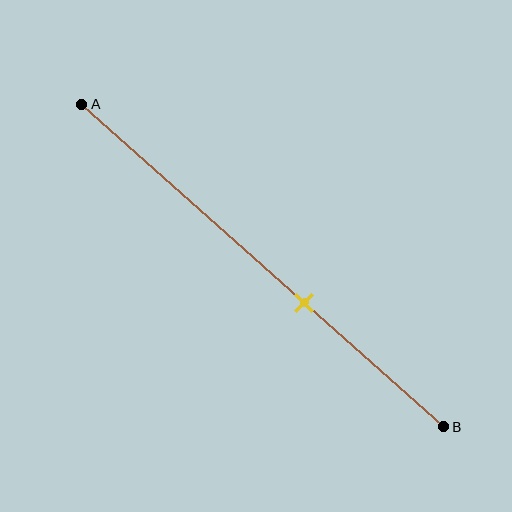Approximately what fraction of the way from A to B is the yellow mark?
The yellow mark is approximately 60% of the way from A to B.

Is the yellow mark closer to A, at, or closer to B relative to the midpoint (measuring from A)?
The yellow mark is closer to point B than the midpoint of segment AB.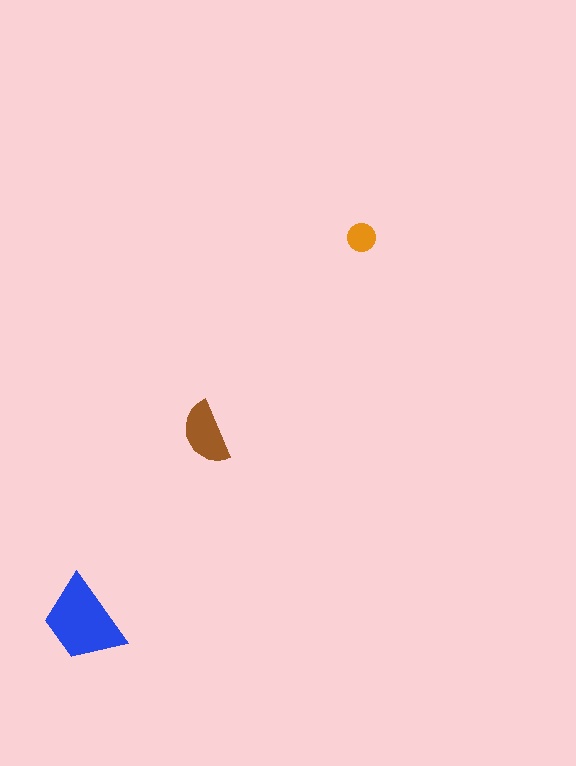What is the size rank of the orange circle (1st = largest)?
3rd.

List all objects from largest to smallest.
The blue trapezoid, the brown semicircle, the orange circle.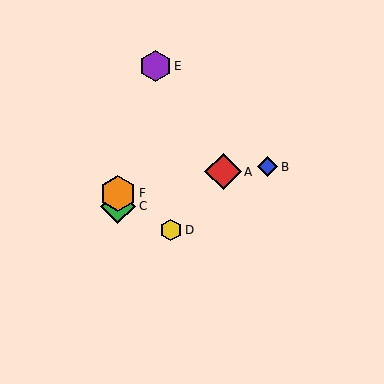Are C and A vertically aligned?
No, C is at x≈118 and A is at x≈223.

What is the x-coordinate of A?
Object A is at x≈223.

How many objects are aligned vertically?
2 objects (C, F) are aligned vertically.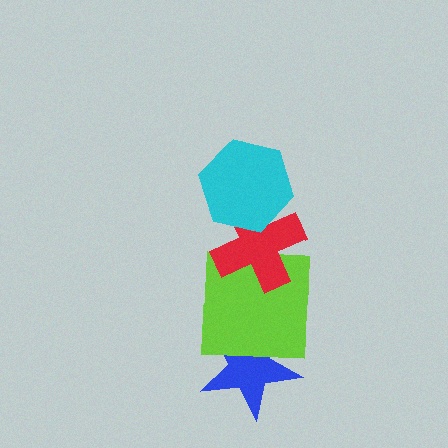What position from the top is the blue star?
The blue star is 4th from the top.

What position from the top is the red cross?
The red cross is 2nd from the top.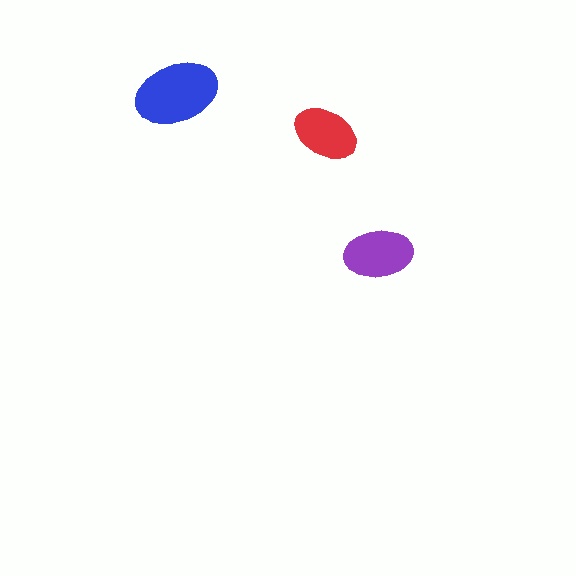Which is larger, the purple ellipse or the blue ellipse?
The blue one.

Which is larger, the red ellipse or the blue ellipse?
The blue one.